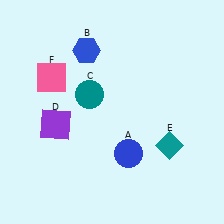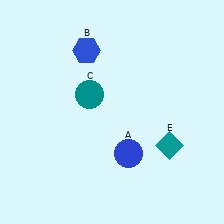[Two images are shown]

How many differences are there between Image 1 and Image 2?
There are 2 differences between the two images.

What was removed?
The purple square (D), the pink square (F) were removed in Image 2.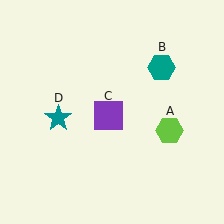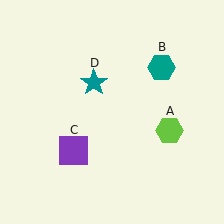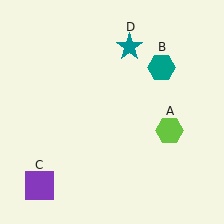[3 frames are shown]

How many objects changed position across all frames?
2 objects changed position: purple square (object C), teal star (object D).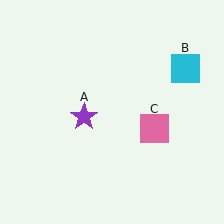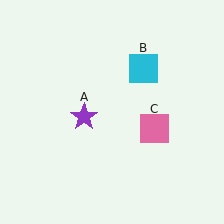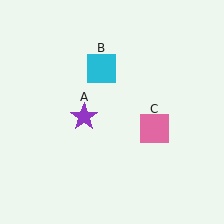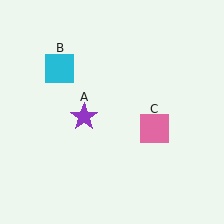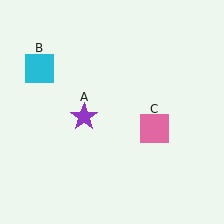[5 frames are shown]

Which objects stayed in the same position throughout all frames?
Purple star (object A) and pink square (object C) remained stationary.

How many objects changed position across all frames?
1 object changed position: cyan square (object B).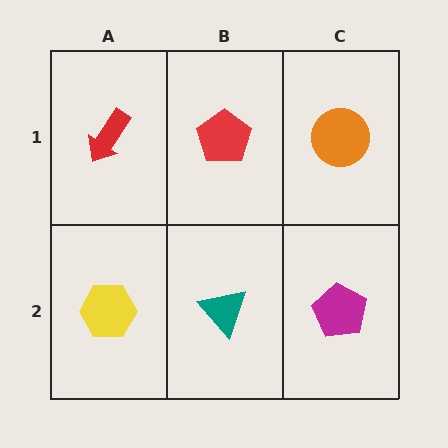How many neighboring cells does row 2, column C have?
2.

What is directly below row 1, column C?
A magenta pentagon.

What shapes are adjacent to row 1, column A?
A yellow hexagon (row 2, column A), a red pentagon (row 1, column B).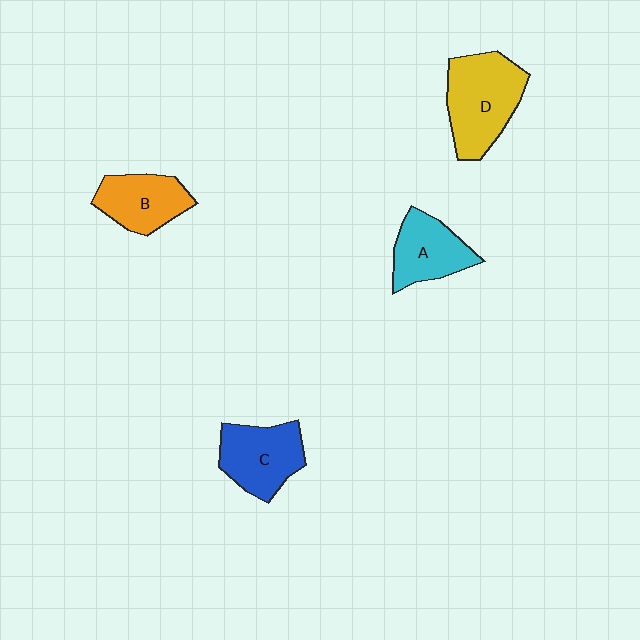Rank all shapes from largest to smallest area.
From largest to smallest: D (yellow), C (blue), B (orange), A (cyan).